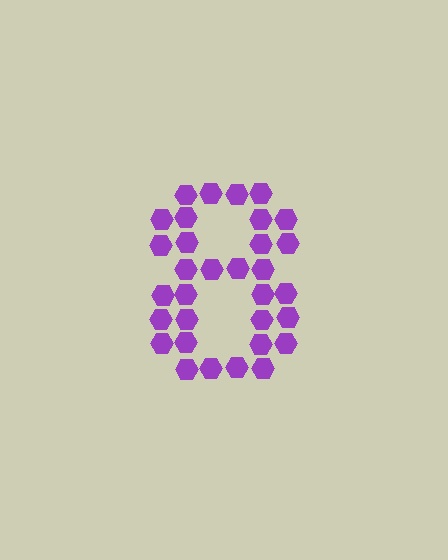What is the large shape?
The large shape is the digit 8.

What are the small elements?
The small elements are hexagons.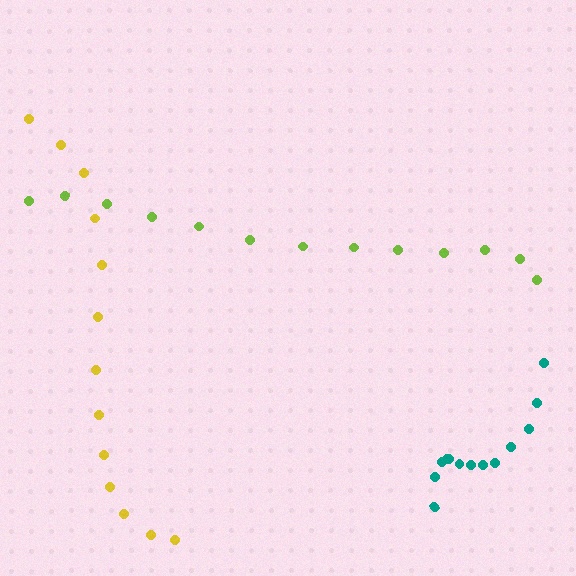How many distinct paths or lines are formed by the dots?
There are 3 distinct paths.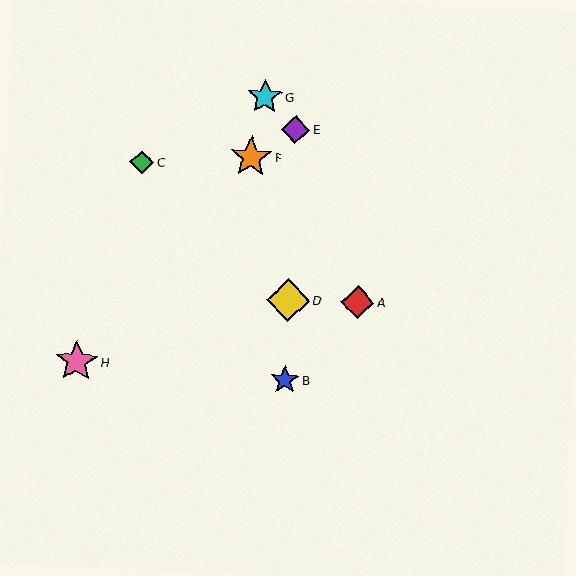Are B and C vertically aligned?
No, B is at x≈285 and C is at x≈142.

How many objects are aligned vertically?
3 objects (B, D, E) are aligned vertically.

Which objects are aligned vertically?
Objects B, D, E are aligned vertically.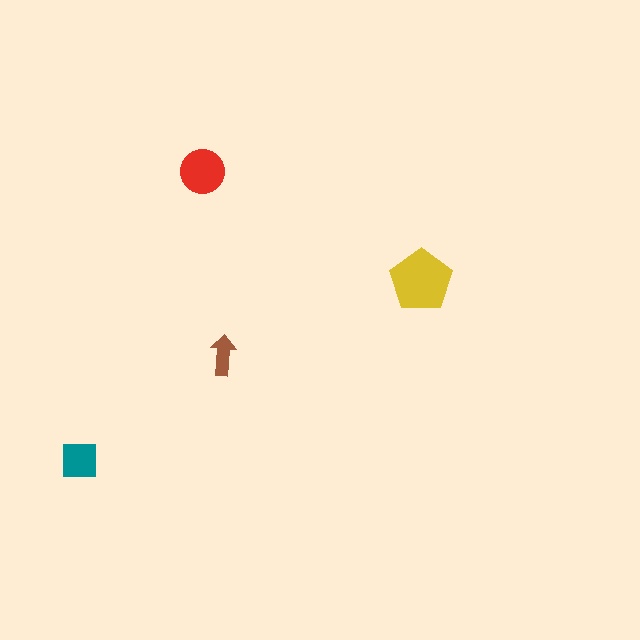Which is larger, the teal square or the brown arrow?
The teal square.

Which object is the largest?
The yellow pentagon.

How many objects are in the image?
There are 4 objects in the image.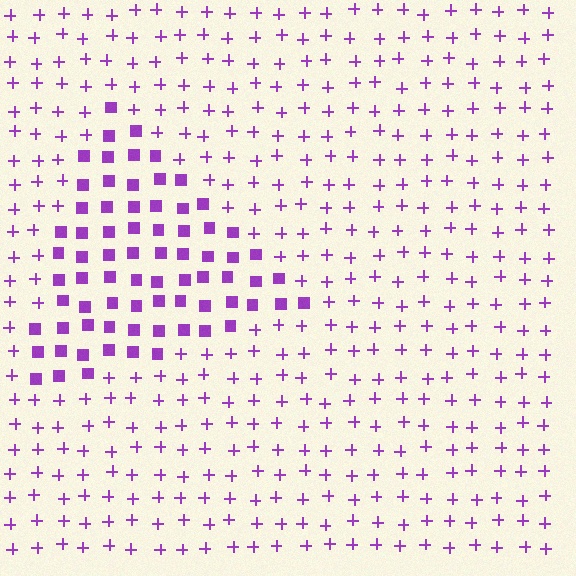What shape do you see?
I see a triangle.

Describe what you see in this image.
The image is filled with small purple elements arranged in a uniform grid. A triangle-shaped region contains squares, while the surrounding area contains plus signs. The boundary is defined purely by the change in element shape.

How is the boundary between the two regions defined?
The boundary is defined by a change in element shape: squares inside vs. plus signs outside. All elements share the same color and spacing.